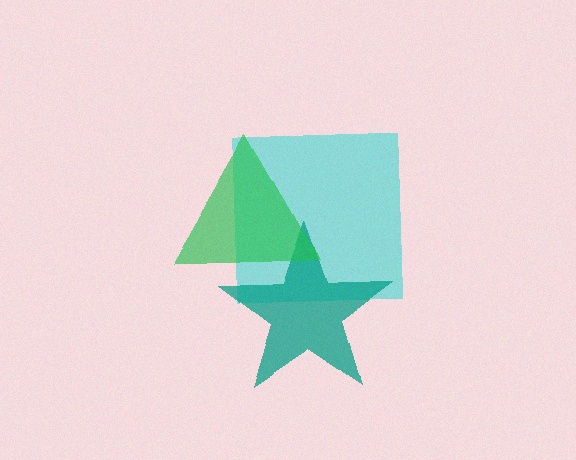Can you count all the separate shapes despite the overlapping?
Yes, there are 3 separate shapes.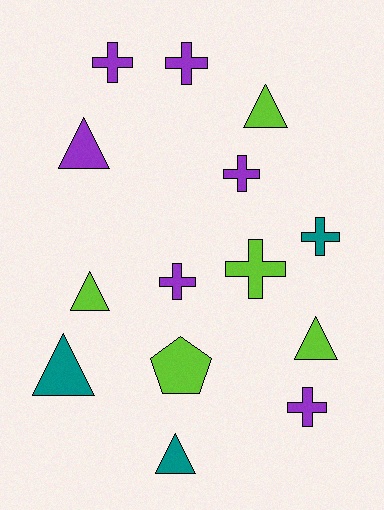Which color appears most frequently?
Purple, with 6 objects.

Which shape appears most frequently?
Cross, with 7 objects.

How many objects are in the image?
There are 14 objects.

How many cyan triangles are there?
There are no cyan triangles.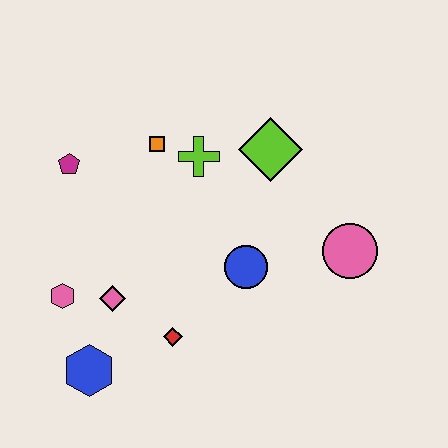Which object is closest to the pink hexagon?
The pink diamond is closest to the pink hexagon.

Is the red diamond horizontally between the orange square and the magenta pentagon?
No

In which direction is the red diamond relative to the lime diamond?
The red diamond is below the lime diamond.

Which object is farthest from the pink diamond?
The pink circle is farthest from the pink diamond.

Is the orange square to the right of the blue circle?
No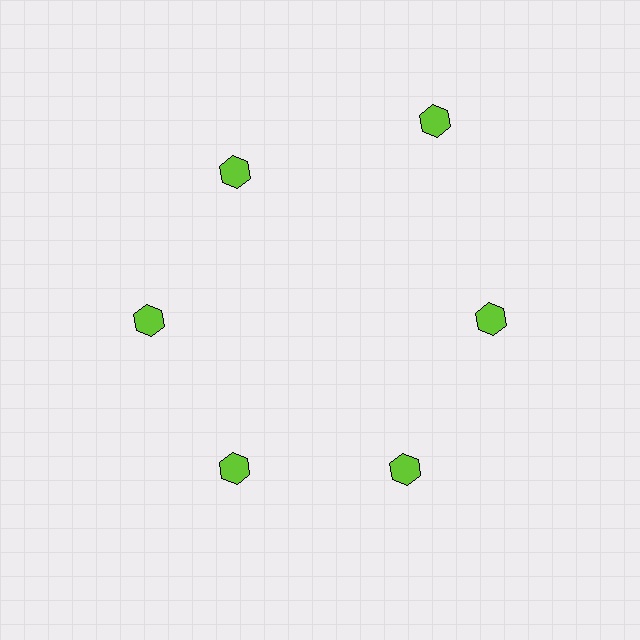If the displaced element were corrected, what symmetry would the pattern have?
It would have 6-fold rotational symmetry — the pattern would map onto itself every 60 degrees.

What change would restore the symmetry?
The symmetry would be restored by moving it inward, back onto the ring so that all 6 hexagons sit at equal angles and equal distance from the center.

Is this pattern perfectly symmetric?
No. The 6 lime hexagons are arranged in a ring, but one element near the 1 o'clock position is pushed outward from the center, breaking the 6-fold rotational symmetry.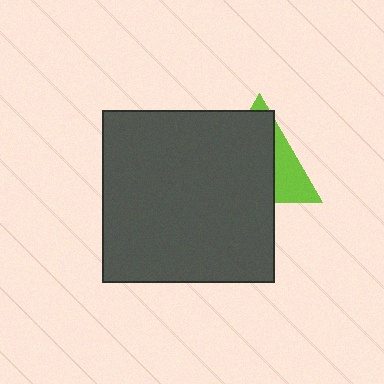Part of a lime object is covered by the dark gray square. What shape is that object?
It is a triangle.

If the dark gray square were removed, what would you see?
You would see the complete lime triangle.